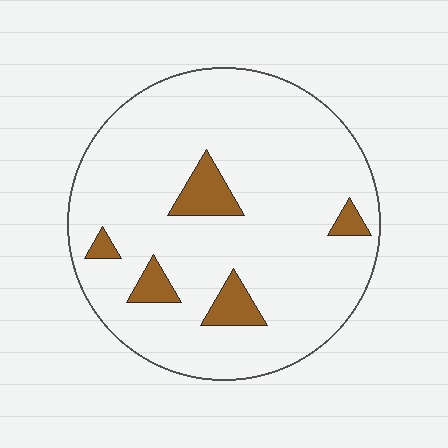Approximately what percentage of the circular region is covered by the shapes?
Approximately 10%.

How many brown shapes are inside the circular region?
5.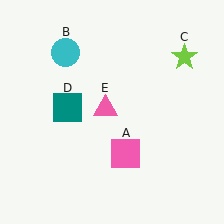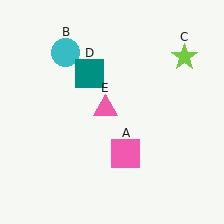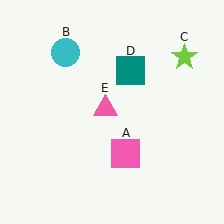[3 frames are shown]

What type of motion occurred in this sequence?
The teal square (object D) rotated clockwise around the center of the scene.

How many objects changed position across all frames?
1 object changed position: teal square (object D).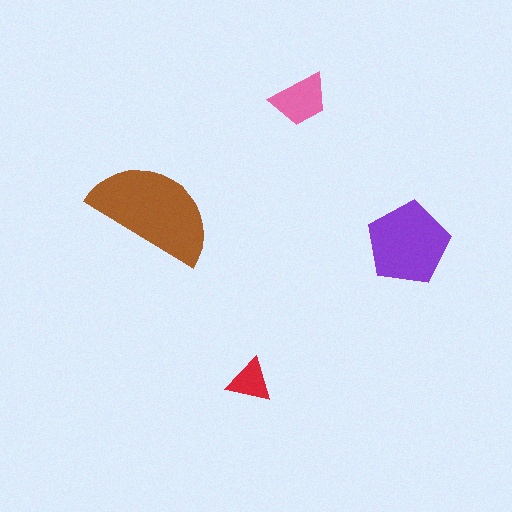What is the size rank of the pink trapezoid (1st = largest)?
3rd.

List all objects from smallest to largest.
The red triangle, the pink trapezoid, the purple pentagon, the brown semicircle.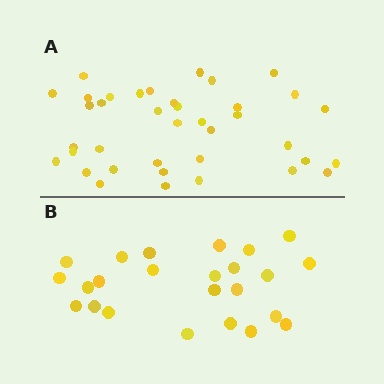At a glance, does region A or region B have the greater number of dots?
Region A (the top region) has more dots.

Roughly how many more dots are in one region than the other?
Region A has approximately 15 more dots than region B.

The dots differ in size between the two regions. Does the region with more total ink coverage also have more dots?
No. Region B has more total ink coverage because its dots are larger, but region A actually contains more individual dots. Total area can be misleading — the number of items is what matters here.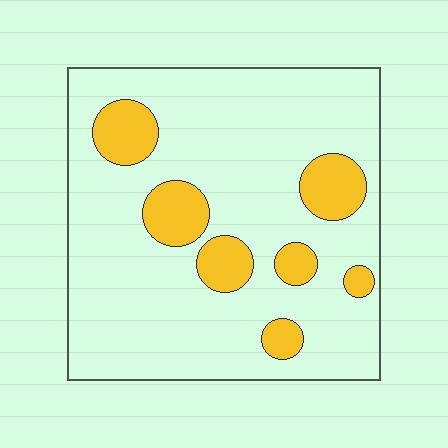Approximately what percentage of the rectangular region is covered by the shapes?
Approximately 15%.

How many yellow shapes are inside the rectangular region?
7.